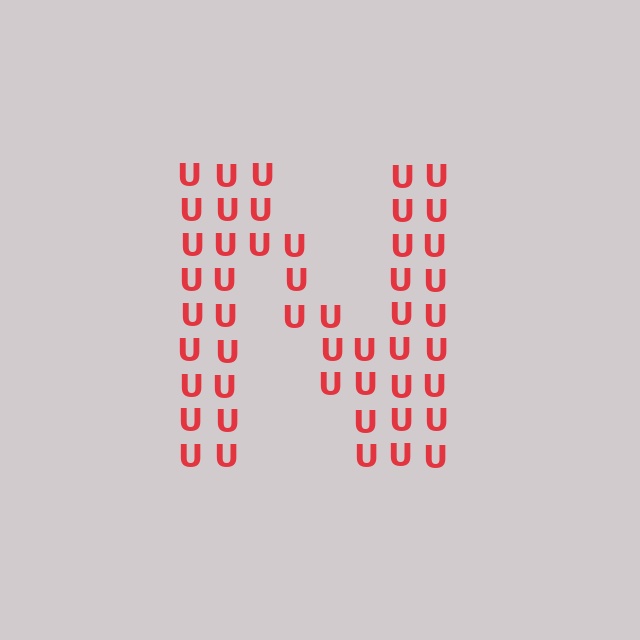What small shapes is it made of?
It is made of small letter U's.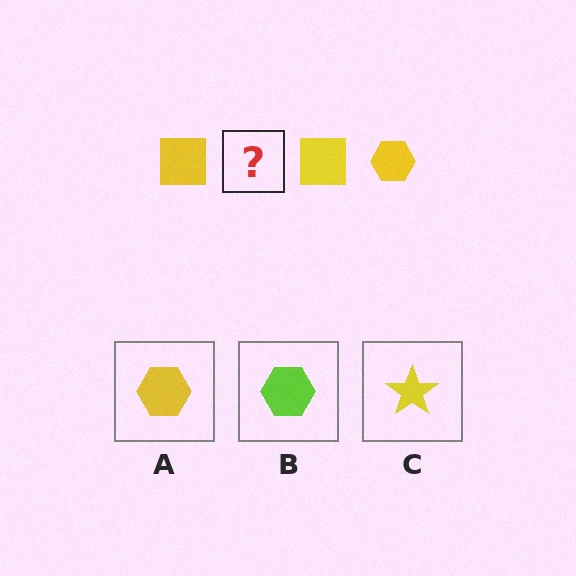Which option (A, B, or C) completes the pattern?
A.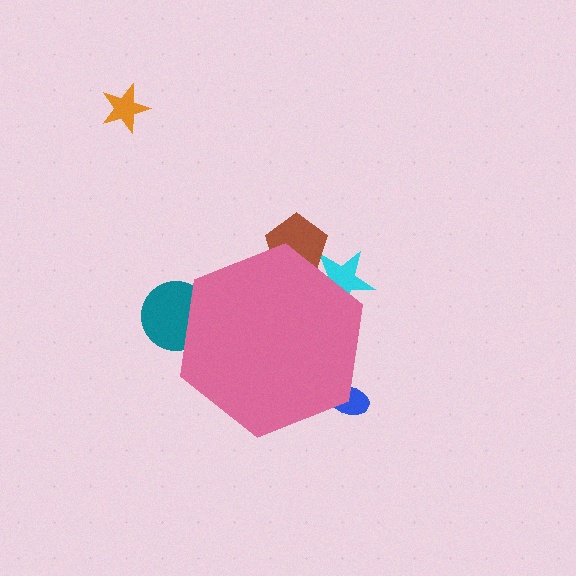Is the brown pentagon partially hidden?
Yes, the brown pentagon is partially hidden behind the pink hexagon.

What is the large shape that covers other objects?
A pink hexagon.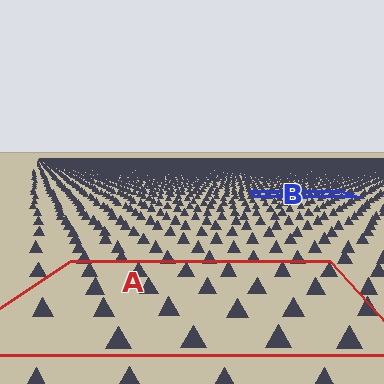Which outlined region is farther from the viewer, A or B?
Region B is farther from the viewer — the texture elements inside it appear smaller and more densely packed.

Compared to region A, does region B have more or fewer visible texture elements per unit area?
Region B has more texture elements per unit area — they are packed more densely because it is farther away.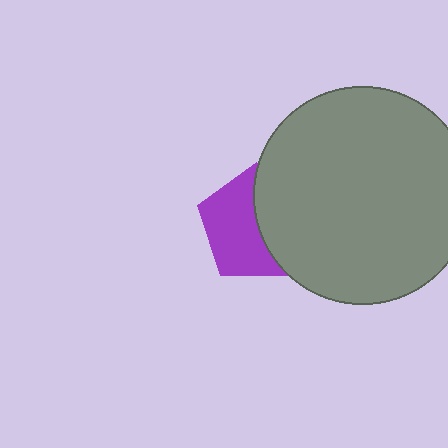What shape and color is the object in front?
The object in front is a gray circle.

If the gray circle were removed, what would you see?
You would see the complete purple pentagon.